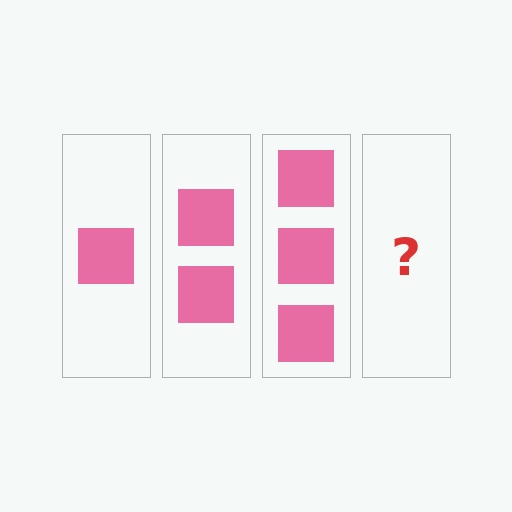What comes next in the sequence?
The next element should be 4 squares.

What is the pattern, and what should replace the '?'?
The pattern is that each step adds one more square. The '?' should be 4 squares.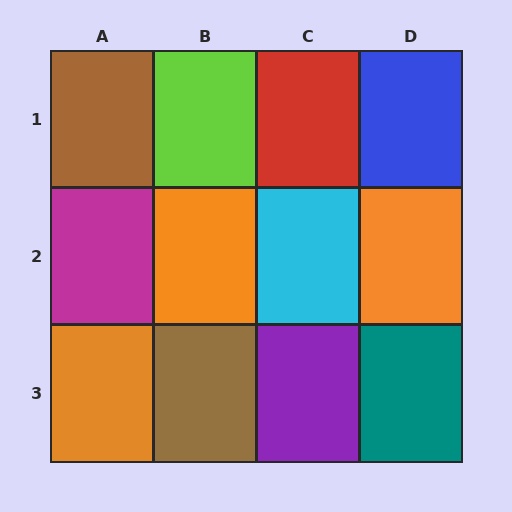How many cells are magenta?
1 cell is magenta.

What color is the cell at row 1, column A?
Brown.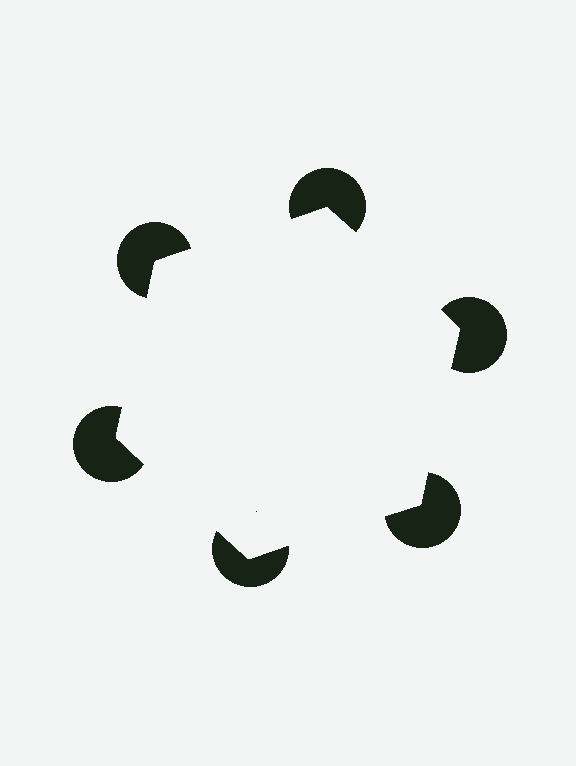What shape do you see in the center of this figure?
An illusory hexagon — its edges are inferred from the aligned wedge cuts in the pac-man discs, not physically drawn.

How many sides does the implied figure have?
6 sides.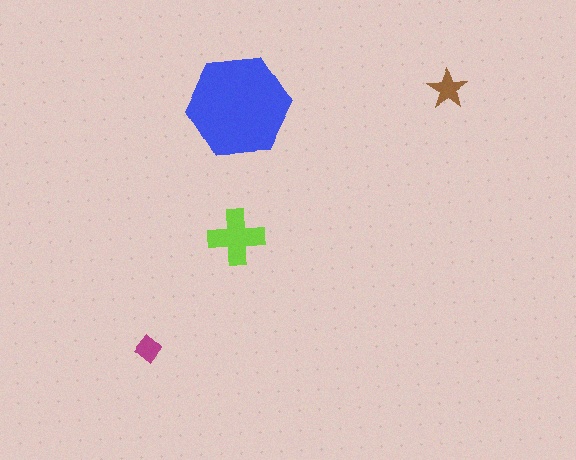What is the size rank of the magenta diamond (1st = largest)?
4th.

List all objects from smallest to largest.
The magenta diamond, the brown star, the lime cross, the blue hexagon.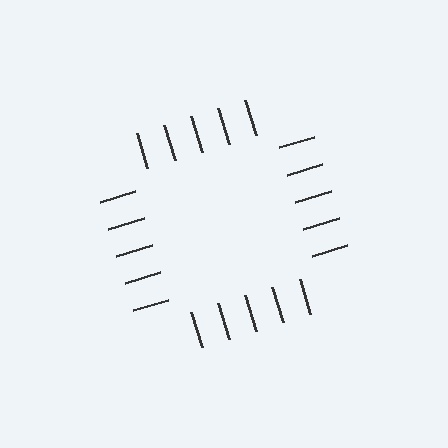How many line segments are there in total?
20 — 5 along each of the 4 edges.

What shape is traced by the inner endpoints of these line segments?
An illusory square — the line segments terminate on its edges but no continuous stroke is drawn.